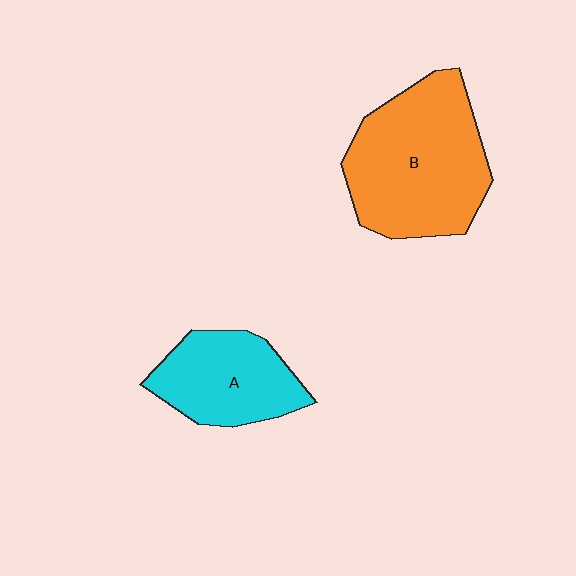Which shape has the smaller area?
Shape A (cyan).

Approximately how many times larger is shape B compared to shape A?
Approximately 1.6 times.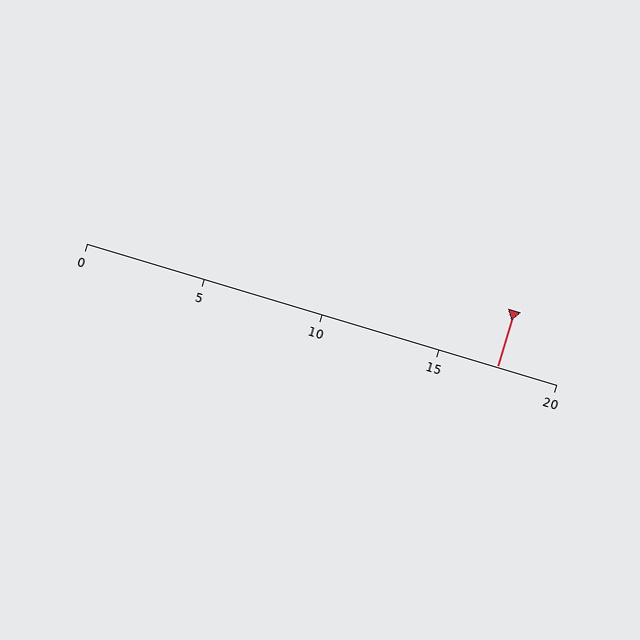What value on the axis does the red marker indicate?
The marker indicates approximately 17.5.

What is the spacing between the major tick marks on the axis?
The major ticks are spaced 5 apart.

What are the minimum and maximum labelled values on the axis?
The axis runs from 0 to 20.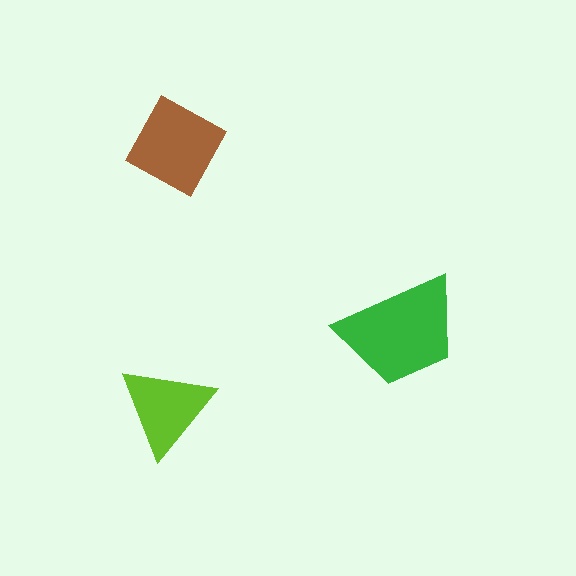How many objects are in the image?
There are 3 objects in the image.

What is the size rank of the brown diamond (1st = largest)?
2nd.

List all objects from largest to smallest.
The green trapezoid, the brown diamond, the lime triangle.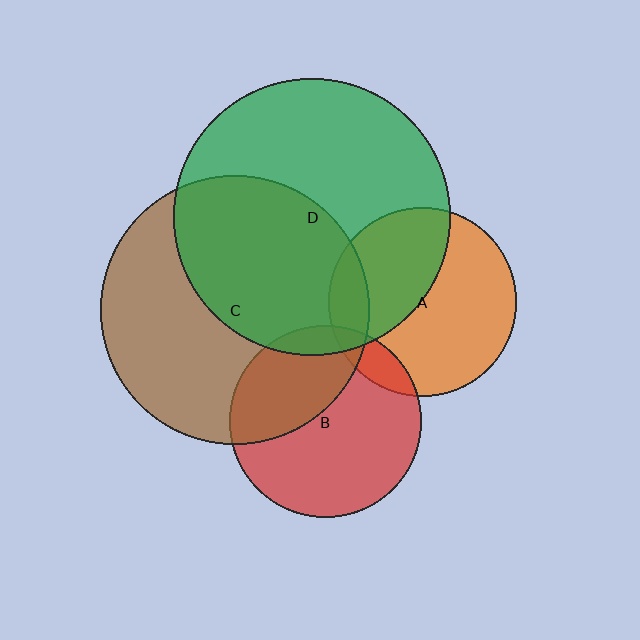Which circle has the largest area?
Circle D (green).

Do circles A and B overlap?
Yes.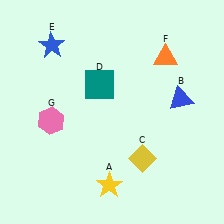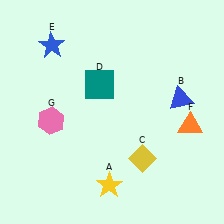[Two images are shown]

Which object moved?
The orange triangle (F) moved down.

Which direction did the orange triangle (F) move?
The orange triangle (F) moved down.